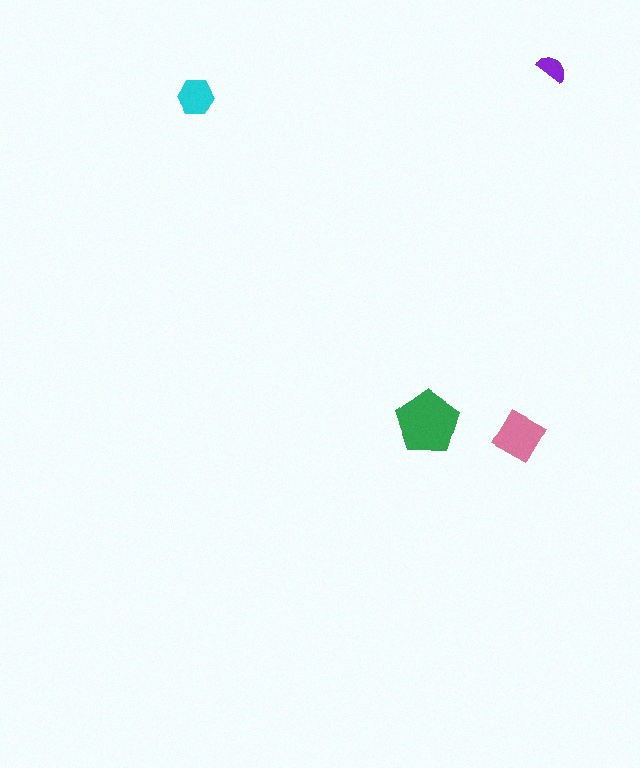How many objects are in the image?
There are 4 objects in the image.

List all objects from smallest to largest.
The purple semicircle, the cyan hexagon, the pink diamond, the green pentagon.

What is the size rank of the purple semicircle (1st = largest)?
4th.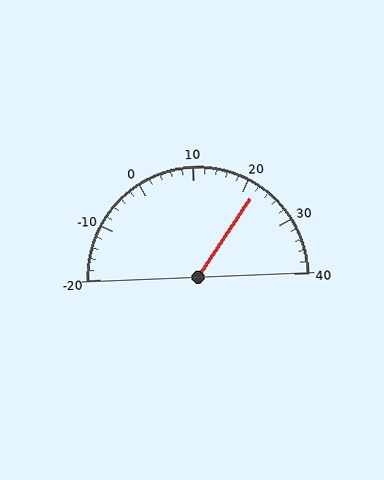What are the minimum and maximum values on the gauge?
The gauge ranges from -20 to 40.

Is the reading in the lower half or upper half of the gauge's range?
The reading is in the upper half of the range (-20 to 40).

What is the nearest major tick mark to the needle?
The nearest major tick mark is 20.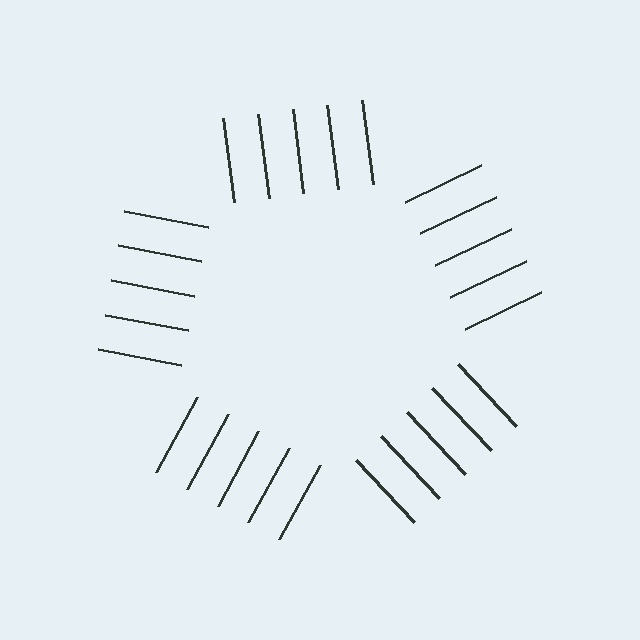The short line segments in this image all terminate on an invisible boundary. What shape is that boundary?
An illusory pentagon — the line segments terminate on its edges but no continuous stroke is drawn.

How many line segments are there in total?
25 — 5 along each of the 5 edges.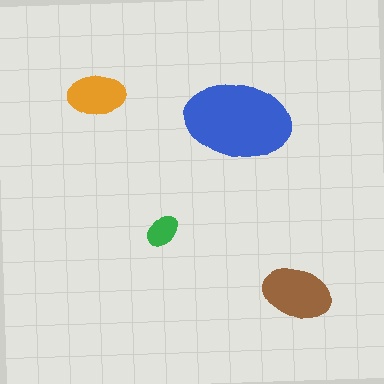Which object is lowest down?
The brown ellipse is bottommost.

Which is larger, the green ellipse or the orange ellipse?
The orange one.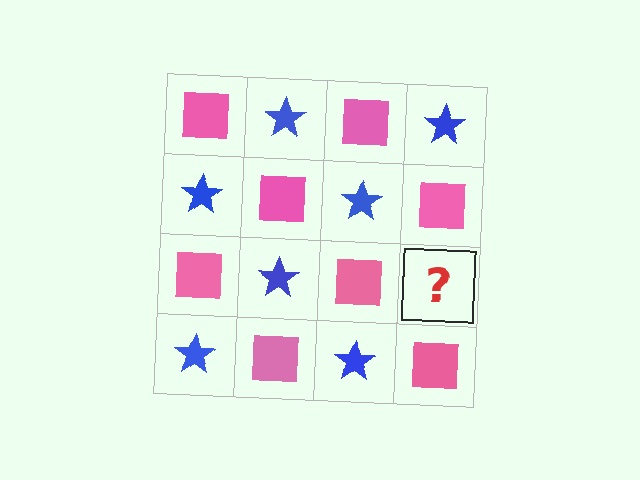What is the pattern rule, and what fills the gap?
The rule is that it alternates pink square and blue star in a checkerboard pattern. The gap should be filled with a blue star.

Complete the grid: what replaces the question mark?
The question mark should be replaced with a blue star.